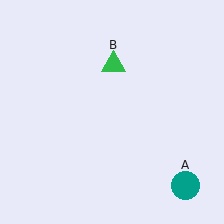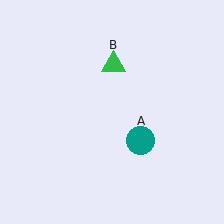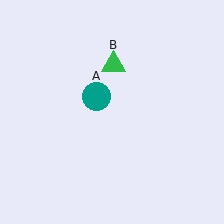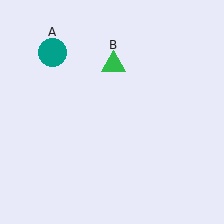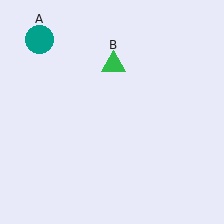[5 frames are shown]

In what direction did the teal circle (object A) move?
The teal circle (object A) moved up and to the left.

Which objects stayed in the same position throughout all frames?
Green triangle (object B) remained stationary.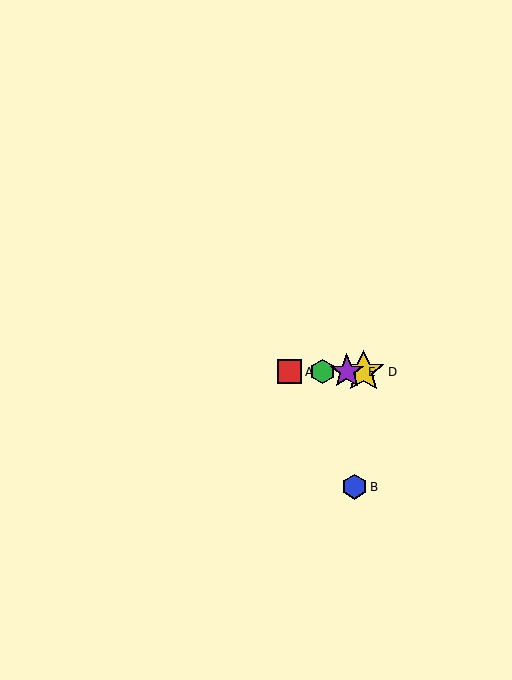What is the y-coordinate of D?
Object D is at y≈372.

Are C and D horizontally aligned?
Yes, both are at y≈372.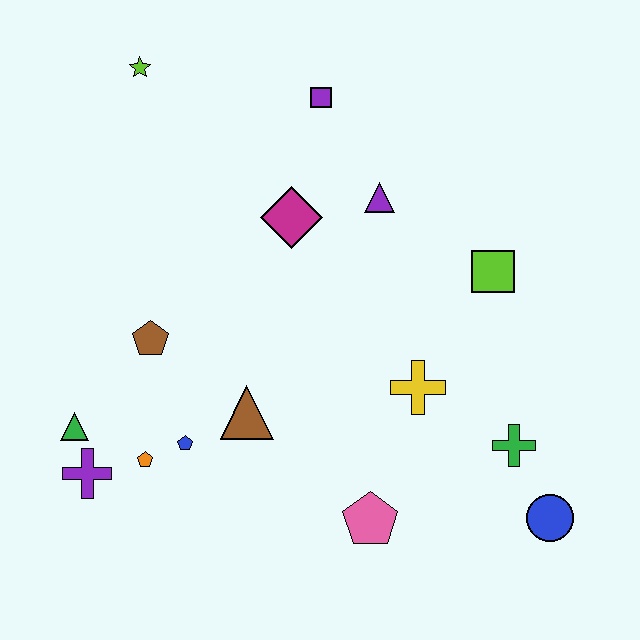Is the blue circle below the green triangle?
Yes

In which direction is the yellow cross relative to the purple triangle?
The yellow cross is below the purple triangle.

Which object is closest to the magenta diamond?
The purple triangle is closest to the magenta diamond.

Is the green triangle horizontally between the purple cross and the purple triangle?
No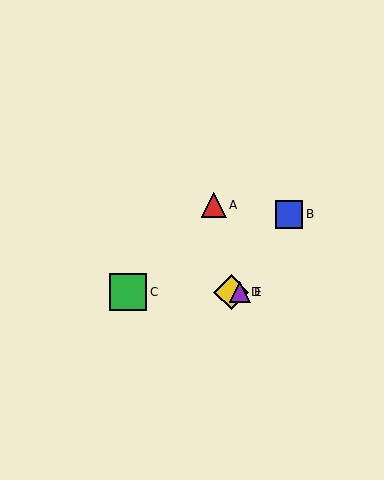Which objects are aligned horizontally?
Objects C, D, E are aligned horizontally.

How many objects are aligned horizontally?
3 objects (C, D, E) are aligned horizontally.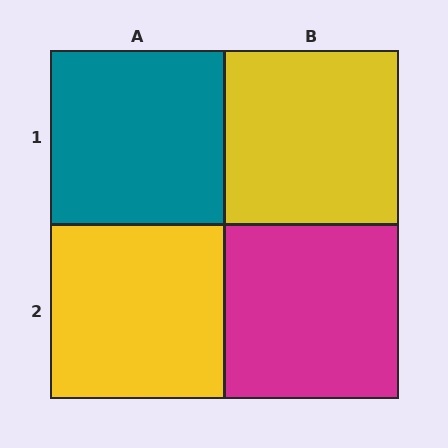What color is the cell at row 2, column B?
Magenta.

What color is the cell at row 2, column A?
Yellow.